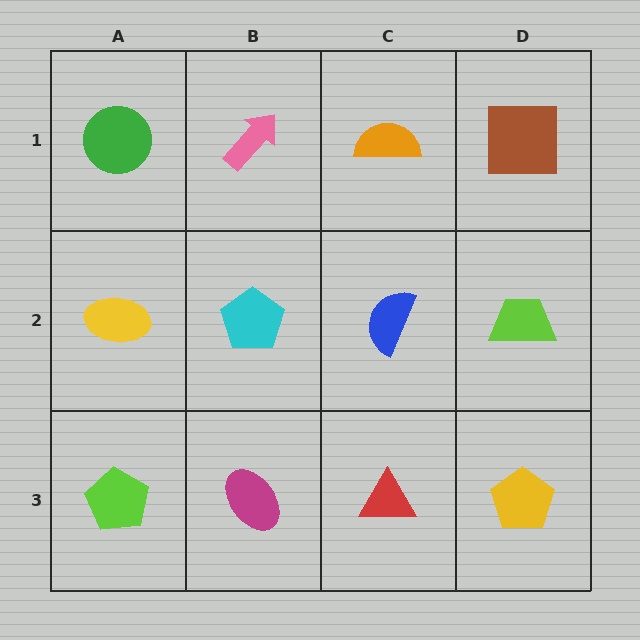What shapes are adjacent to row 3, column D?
A lime trapezoid (row 2, column D), a red triangle (row 3, column C).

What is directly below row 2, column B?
A magenta ellipse.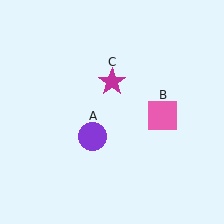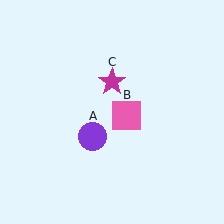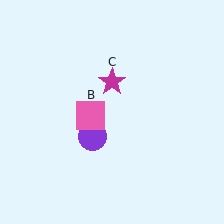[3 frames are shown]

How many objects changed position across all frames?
1 object changed position: pink square (object B).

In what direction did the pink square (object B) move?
The pink square (object B) moved left.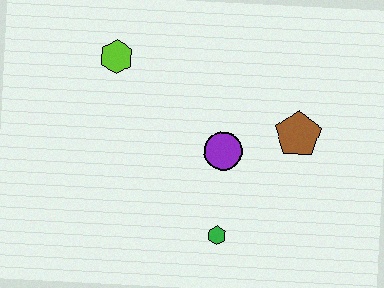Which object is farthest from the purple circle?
The lime hexagon is farthest from the purple circle.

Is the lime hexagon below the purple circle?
No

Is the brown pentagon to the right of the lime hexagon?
Yes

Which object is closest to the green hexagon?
The purple circle is closest to the green hexagon.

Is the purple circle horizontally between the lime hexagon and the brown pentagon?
Yes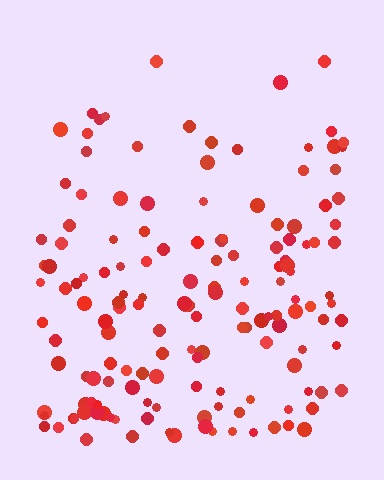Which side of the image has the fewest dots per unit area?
The top.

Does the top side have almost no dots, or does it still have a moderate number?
Still a moderate number, just noticeably fewer than the bottom.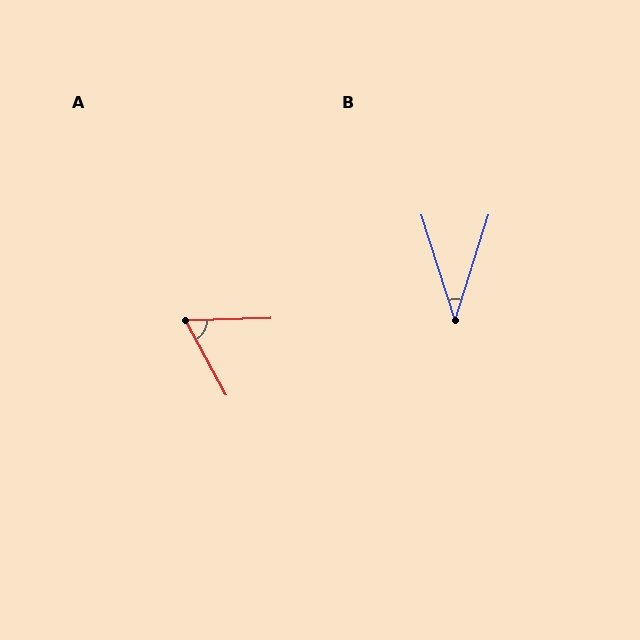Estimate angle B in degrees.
Approximately 36 degrees.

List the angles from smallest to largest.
B (36°), A (63°).